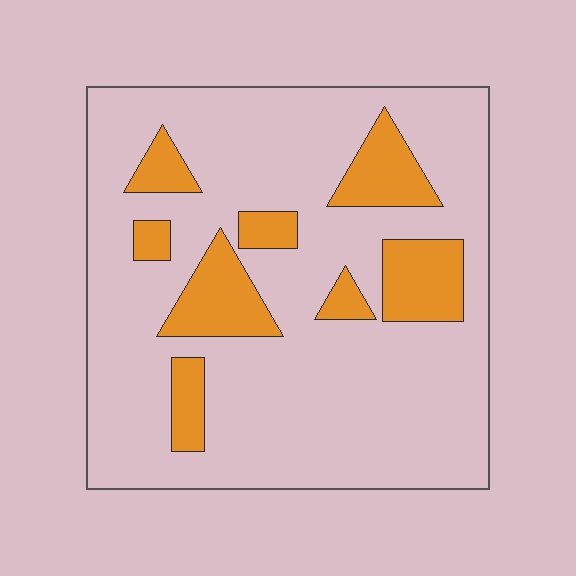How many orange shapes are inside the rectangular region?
8.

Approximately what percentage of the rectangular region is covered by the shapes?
Approximately 20%.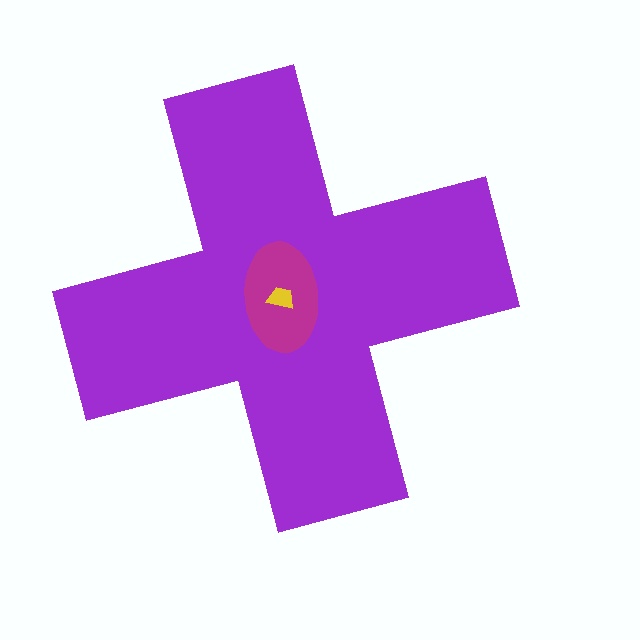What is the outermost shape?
The purple cross.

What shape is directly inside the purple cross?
The magenta ellipse.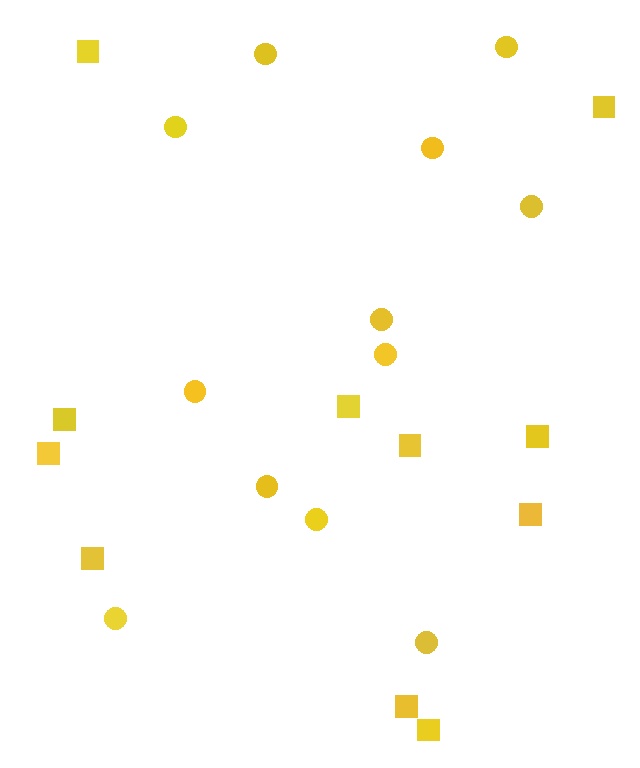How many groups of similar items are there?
There are 2 groups: one group of squares (11) and one group of circles (12).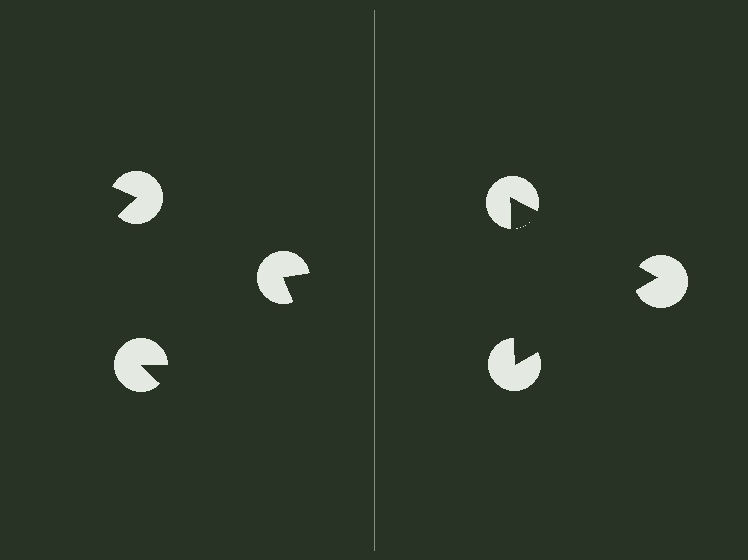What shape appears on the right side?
An illusory triangle.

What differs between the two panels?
The pac-man discs are positioned identically on both sides; only the wedge orientations differ. On the right they align to a triangle; on the left they are misaligned.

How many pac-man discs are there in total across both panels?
6 — 3 on each side.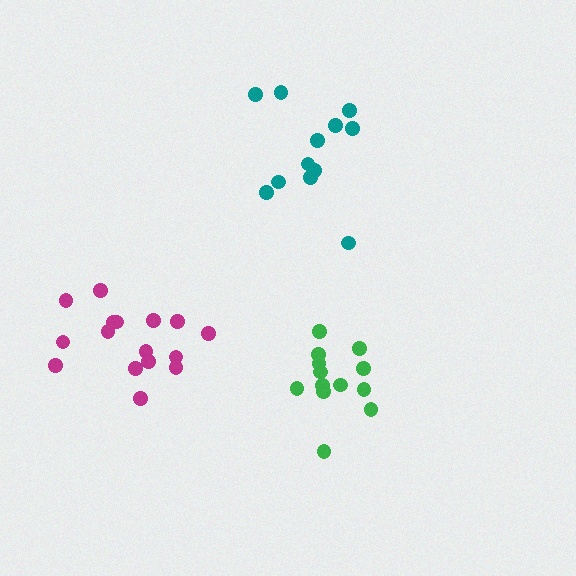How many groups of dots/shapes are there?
There are 3 groups.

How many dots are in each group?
Group 1: 12 dots, Group 2: 16 dots, Group 3: 13 dots (41 total).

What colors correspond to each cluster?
The clusters are colored: teal, magenta, green.